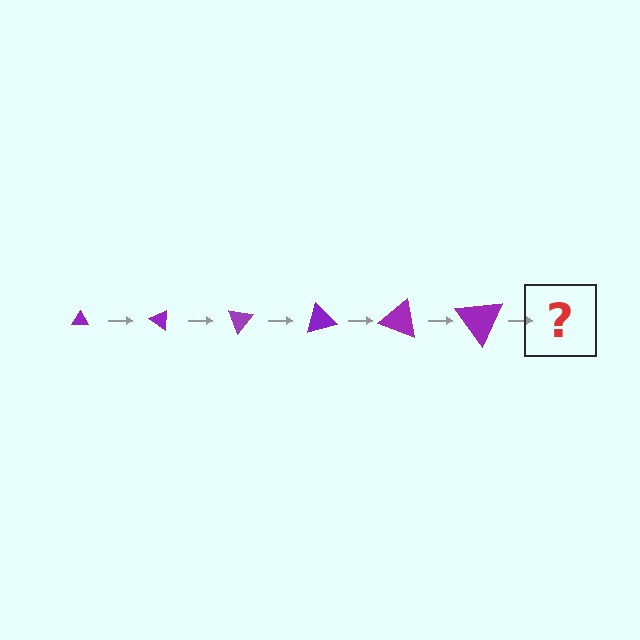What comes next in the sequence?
The next element should be a triangle, larger than the previous one and rotated 210 degrees from the start.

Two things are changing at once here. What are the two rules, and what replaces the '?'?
The two rules are that the triangle grows larger each step and it rotates 35 degrees each step. The '?' should be a triangle, larger than the previous one and rotated 210 degrees from the start.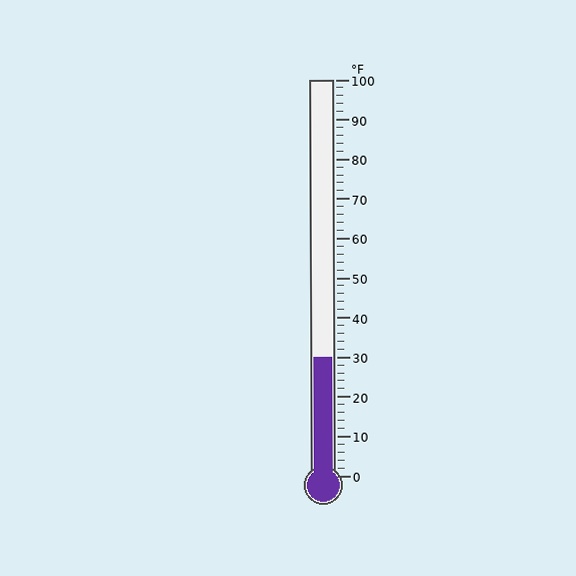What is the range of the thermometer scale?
The thermometer scale ranges from 0°F to 100°F.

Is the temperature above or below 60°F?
The temperature is below 60°F.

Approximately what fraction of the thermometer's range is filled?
The thermometer is filled to approximately 30% of its range.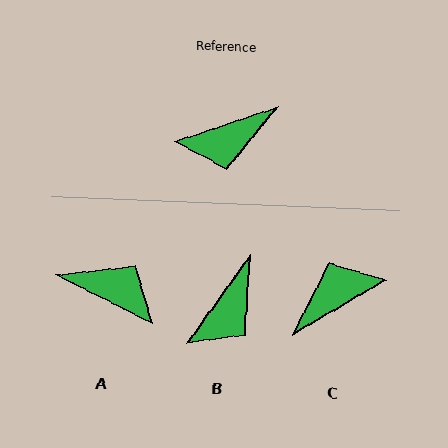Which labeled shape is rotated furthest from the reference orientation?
C, about 168 degrees away.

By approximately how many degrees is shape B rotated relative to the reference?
Approximately 36 degrees counter-clockwise.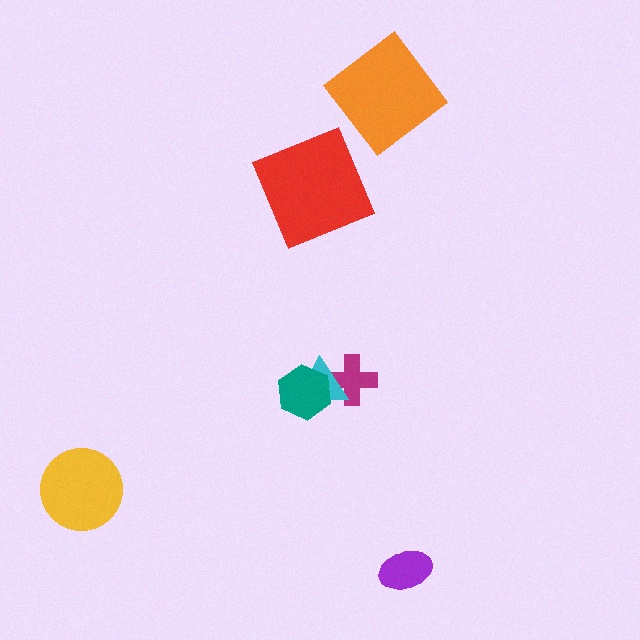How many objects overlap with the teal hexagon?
1 object overlaps with the teal hexagon.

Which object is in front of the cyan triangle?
The teal hexagon is in front of the cyan triangle.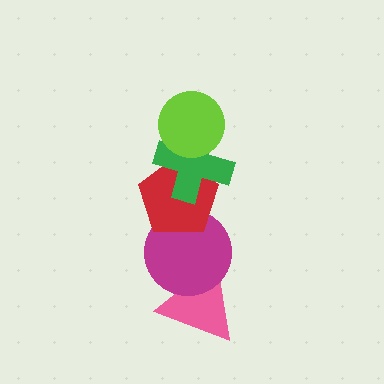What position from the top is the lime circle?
The lime circle is 1st from the top.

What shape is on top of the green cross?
The lime circle is on top of the green cross.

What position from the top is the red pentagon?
The red pentagon is 3rd from the top.